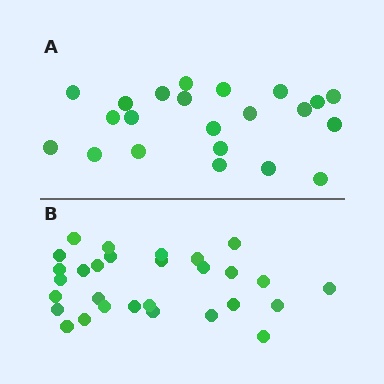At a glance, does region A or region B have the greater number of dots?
Region B (the bottom region) has more dots.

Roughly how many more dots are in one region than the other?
Region B has roughly 8 or so more dots than region A.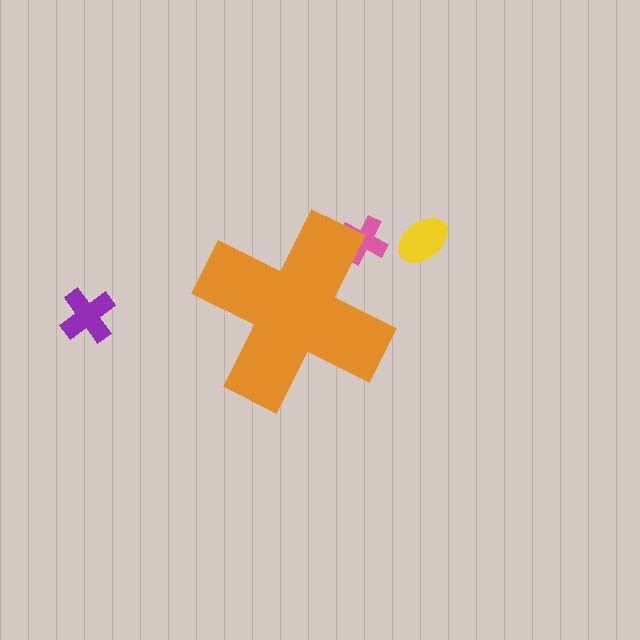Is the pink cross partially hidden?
Yes, the pink cross is partially hidden behind the orange cross.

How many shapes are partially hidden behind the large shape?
1 shape is partially hidden.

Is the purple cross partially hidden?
No, the purple cross is fully visible.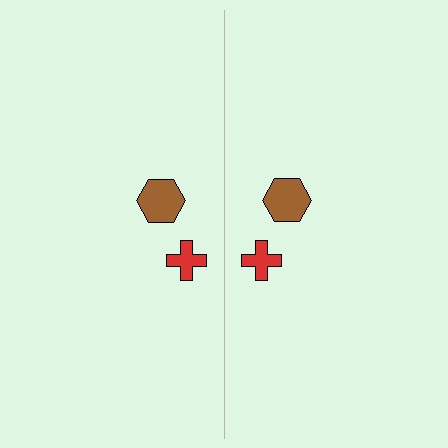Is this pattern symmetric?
Yes, this pattern has bilateral (reflection) symmetry.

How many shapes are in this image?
There are 4 shapes in this image.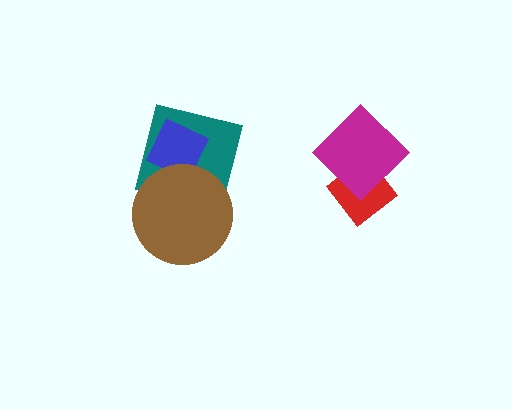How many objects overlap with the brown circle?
2 objects overlap with the brown circle.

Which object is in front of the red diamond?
The magenta diamond is in front of the red diamond.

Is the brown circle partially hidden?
No, no other shape covers it.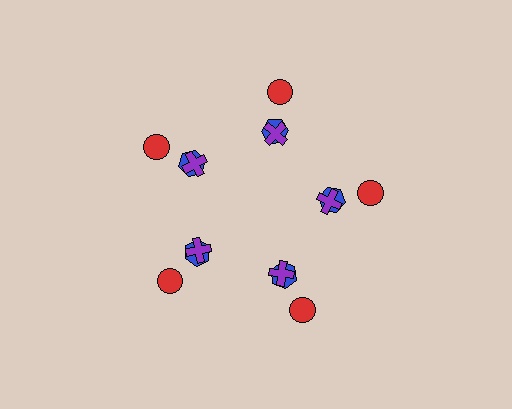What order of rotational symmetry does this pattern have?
This pattern has 5-fold rotational symmetry.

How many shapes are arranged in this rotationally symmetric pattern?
There are 15 shapes, arranged in 5 groups of 3.